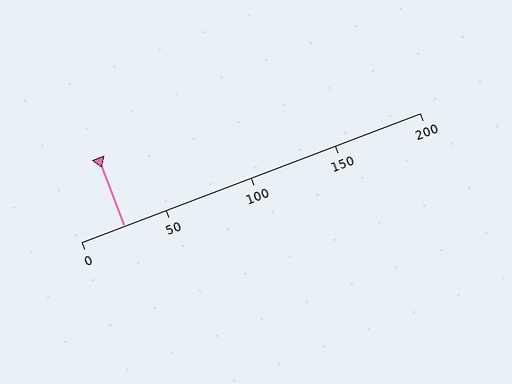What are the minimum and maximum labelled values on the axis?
The axis runs from 0 to 200.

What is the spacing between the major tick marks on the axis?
The major ticks are spaced 50 apart.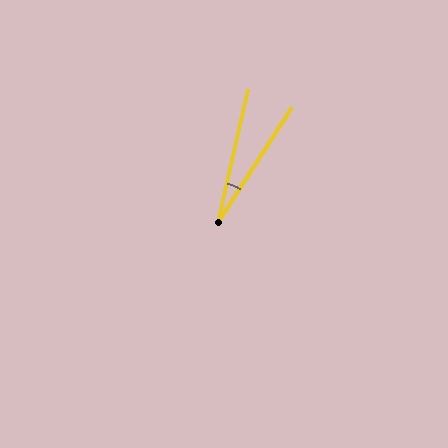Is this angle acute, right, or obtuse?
It is acute.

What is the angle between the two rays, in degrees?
Approximately 20 degrees.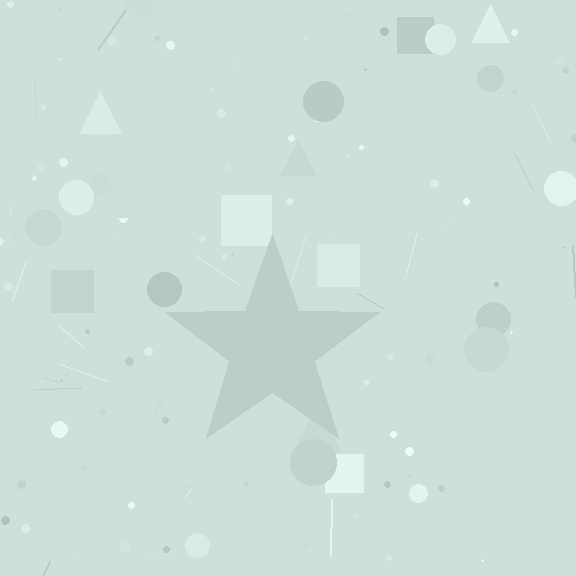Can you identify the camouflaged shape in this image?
The camouflaged shape is a star.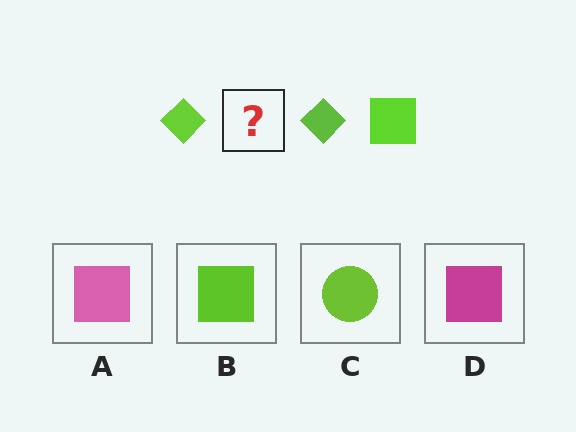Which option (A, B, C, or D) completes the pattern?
B.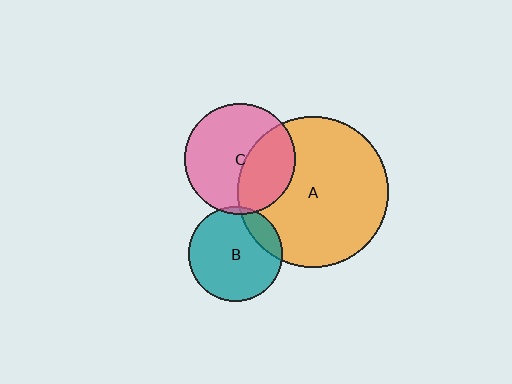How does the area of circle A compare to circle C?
Approximately 1.8 times.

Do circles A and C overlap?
Yes.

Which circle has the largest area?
Circle A (orange).